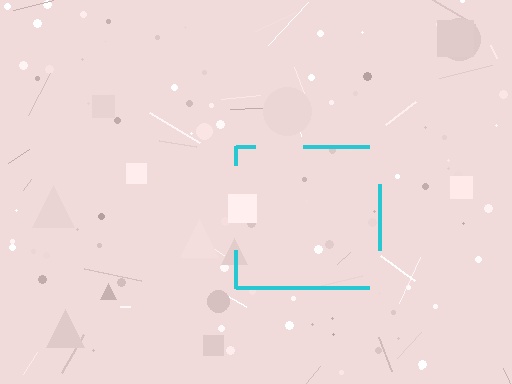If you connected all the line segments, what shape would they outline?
They would outline a square.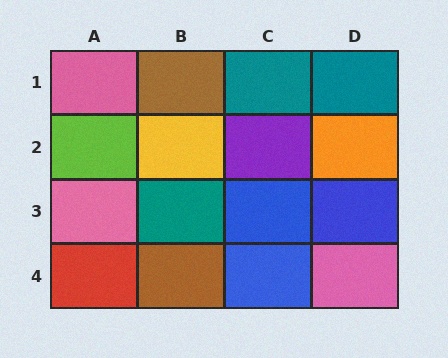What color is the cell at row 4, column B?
Brown.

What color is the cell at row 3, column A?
Pink.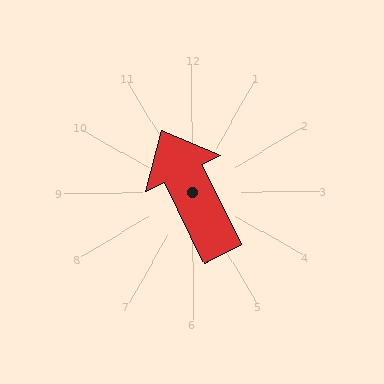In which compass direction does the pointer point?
Northwest.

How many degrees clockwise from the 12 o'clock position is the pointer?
Approximately 334 degrees.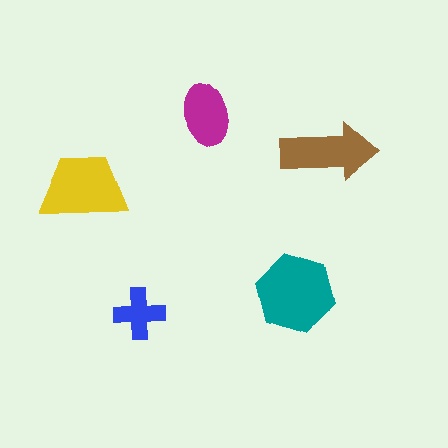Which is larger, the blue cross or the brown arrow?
The brown arrow.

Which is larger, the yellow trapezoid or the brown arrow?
The yellow trapezoid.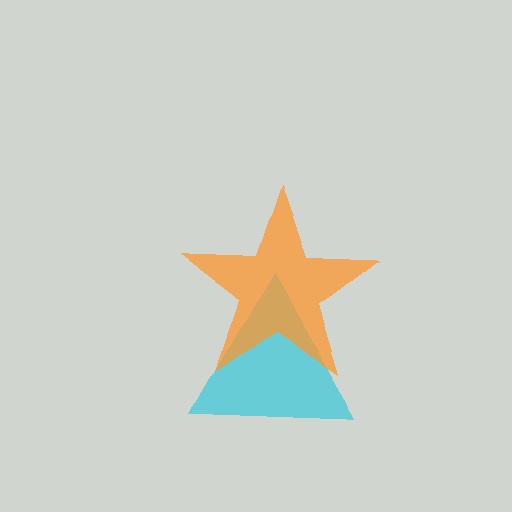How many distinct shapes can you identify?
There are 2 distinct shapes: a cyan triangle, an orange star.